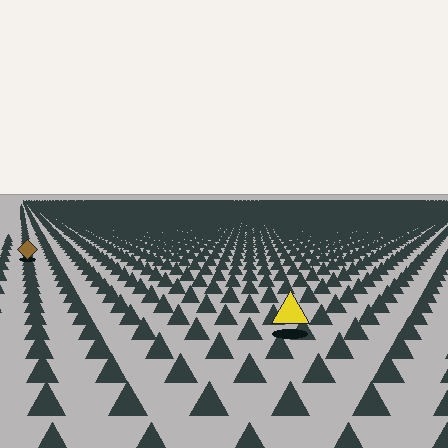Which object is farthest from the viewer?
The brown diamond is farthest from the viewer. It appears smaller and the ground texture around it is denser.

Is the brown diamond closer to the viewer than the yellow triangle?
No. The yellow triangle is closer — you can tell from the texture gradient: the ground texture is coarser near it.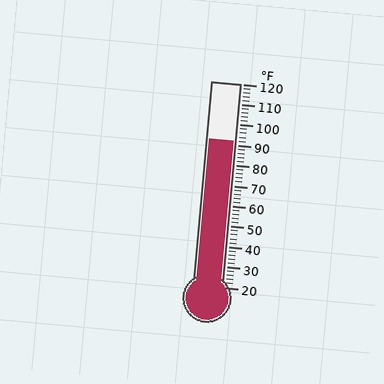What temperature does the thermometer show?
The thermometer shows approximately 92°F.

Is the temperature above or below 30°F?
The temperature is above 30°F.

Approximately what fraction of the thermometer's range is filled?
The thermometer is filled to approximately 70% of its range.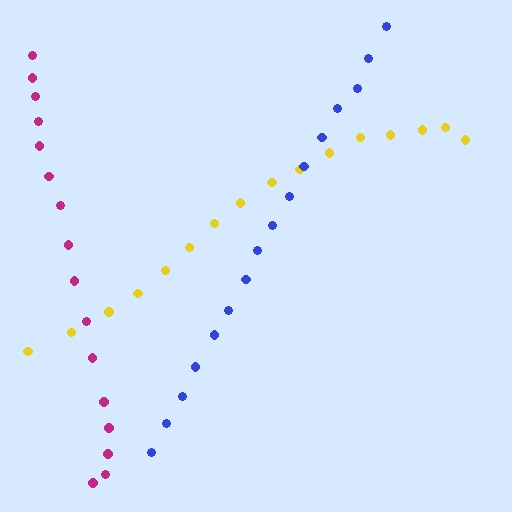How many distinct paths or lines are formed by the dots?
There are 3 distinct paths.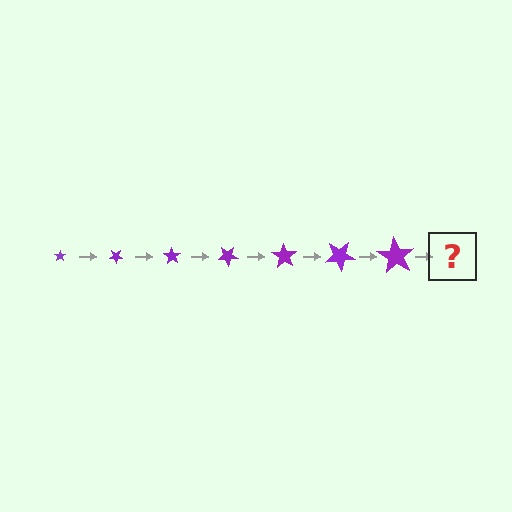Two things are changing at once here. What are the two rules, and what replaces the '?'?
The two rules are that the star grows larger each step and it rotates 35 degrees each step. The '?' should be a star, larger than the previous one and rotated 245 degrees from the start.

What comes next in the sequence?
The next element should be a star, larger than the previous one and rotated 245 degrees from the start.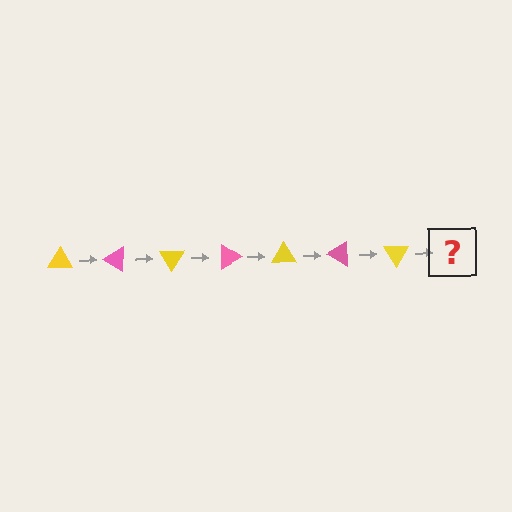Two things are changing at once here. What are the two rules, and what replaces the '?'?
The two rules are that it rotates 30 degrees each step and the color cycles through yellow and pink. The '?' should be a pink triangle, rotated 210 degrees from the start.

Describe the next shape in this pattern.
It should be a pink triangle, rotated 210 degrees from the start.